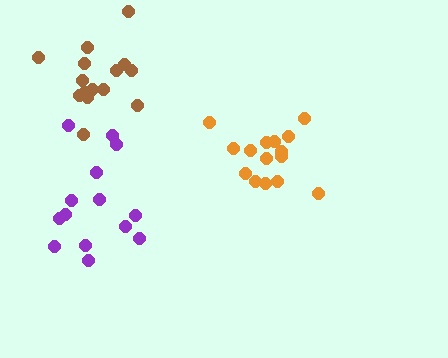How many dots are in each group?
Group 1: 14 dots, Group 2: 15 dots, Group 3: 15 dots (44 total).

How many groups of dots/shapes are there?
There are 3 groups.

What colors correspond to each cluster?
The clusters are colored: purple, orange, brown.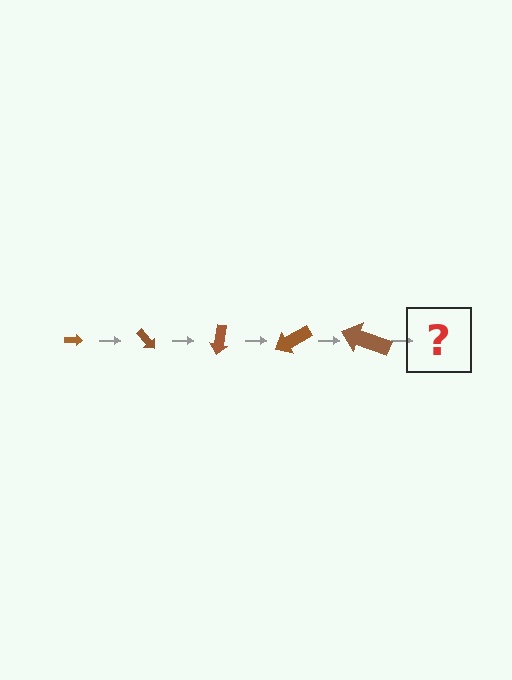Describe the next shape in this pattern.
It should be an arrow, larger than the previous one and rotated 250 degrees from the start.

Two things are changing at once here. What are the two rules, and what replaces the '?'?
The two rules are that the arrow grows larger each step and it rotates 50 degrees each step. The '?' should be an arrow, larger than the previous one and rotated 250 degrees from the start.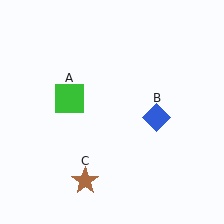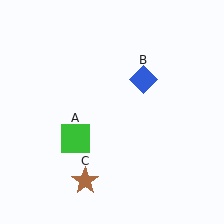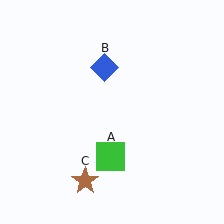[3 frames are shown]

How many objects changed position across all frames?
2 objects changed position: green square (object A), blue diamond (object B).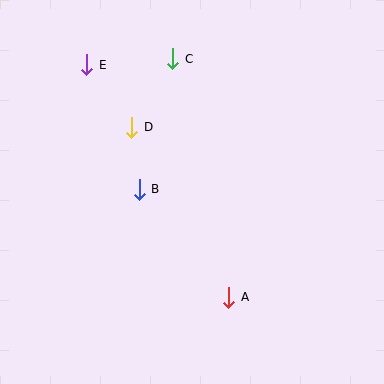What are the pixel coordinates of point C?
Point C is at (173, 59).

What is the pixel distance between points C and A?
The distance between C and A is 245 pixels.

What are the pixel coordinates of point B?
Point B is at (139, 189).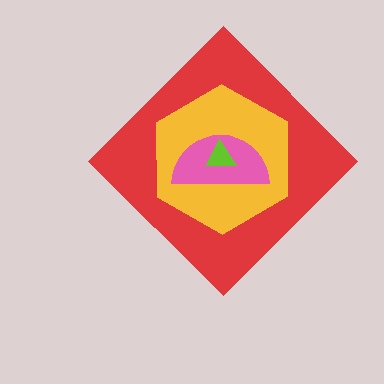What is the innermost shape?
The lime triangle.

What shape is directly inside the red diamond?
The yellow hexagon.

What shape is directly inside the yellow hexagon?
The pink semicircle.